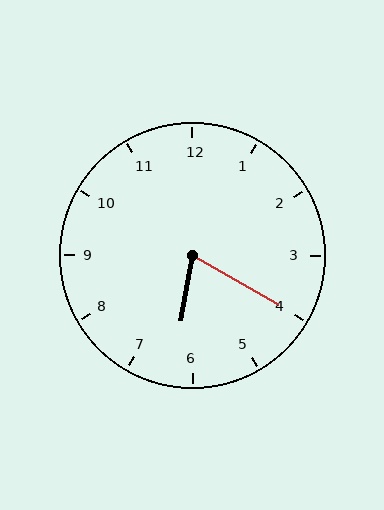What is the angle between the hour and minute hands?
Approximately 70 degrees.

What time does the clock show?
6:20.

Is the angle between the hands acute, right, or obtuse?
It is acute.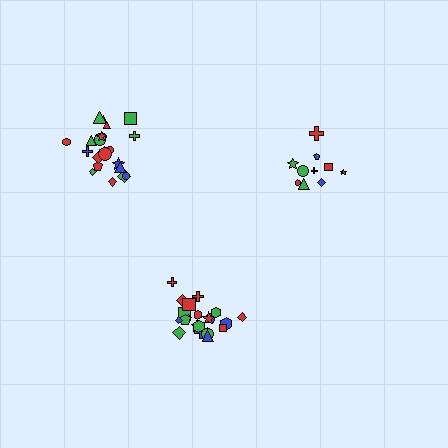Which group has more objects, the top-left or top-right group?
The top-left group.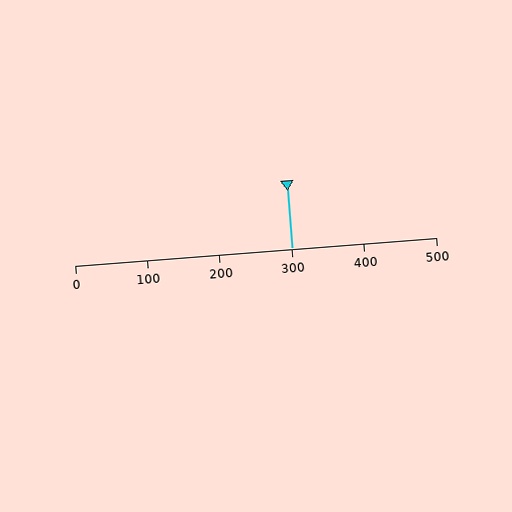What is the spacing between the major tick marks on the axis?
The major ticks are spaced 100 apart.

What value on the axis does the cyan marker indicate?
The marker indicates approximately 300.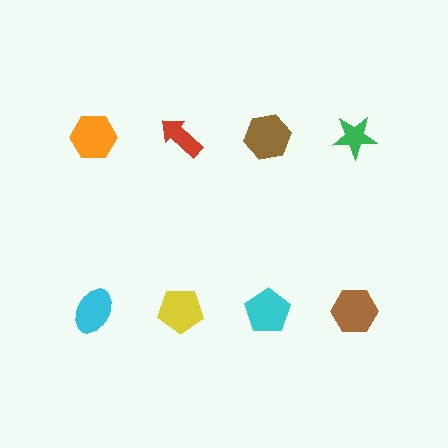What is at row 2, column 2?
A yellow pentagon.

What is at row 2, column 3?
A cyan pentagon.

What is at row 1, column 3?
A brown hexagon.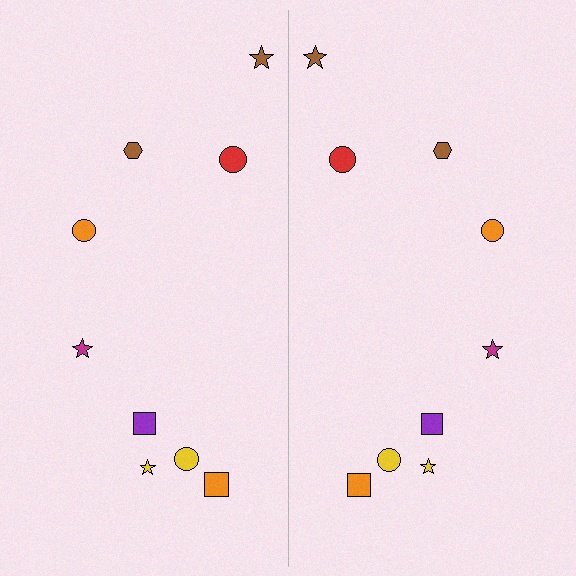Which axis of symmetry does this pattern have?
The pattern has a vertical axis of symmetry running through the center of the image.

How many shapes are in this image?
There are 18 shapes in this image.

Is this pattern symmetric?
Yes, this pattern has bilateral (reflection) symmetry.